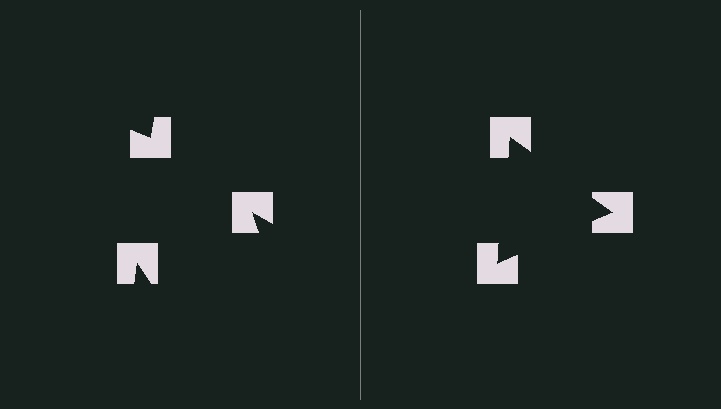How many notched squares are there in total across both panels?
6 — 3 on each side.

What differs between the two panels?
The notched squares are positioned identically on both sides; only the wedge orientations differ. On the right they align to a triangle; on the left they are misaligned.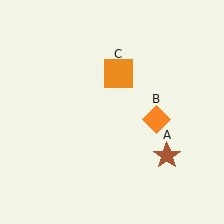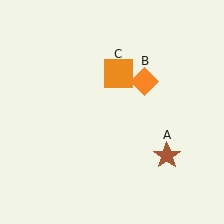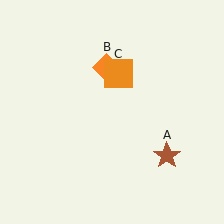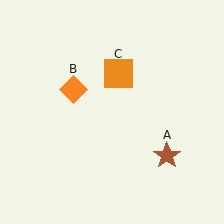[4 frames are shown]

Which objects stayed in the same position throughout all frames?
Brown star (object A) and orange square (object C) remained stationary.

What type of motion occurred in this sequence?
The orange diamond (object B) rotated counterclockwise around the center of the scene.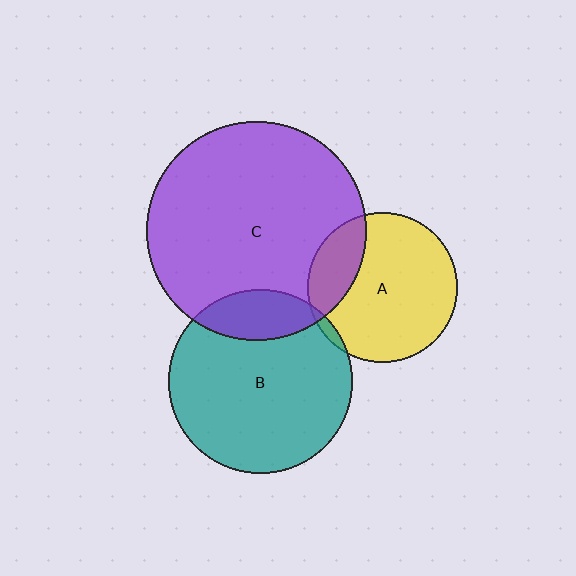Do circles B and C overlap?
Yes.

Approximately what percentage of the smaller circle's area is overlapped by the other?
Approximately 20%.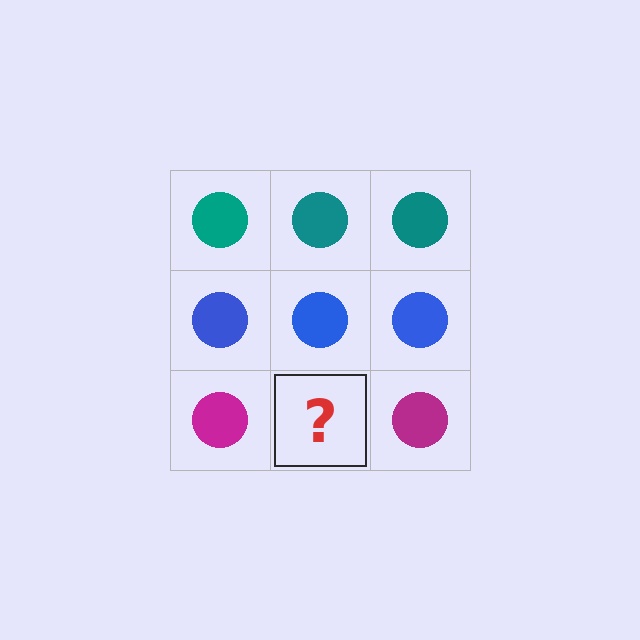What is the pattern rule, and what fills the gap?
The rule is that each row has a consistent color. The gap should be filled with a magenta circle.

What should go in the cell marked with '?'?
The missing cell should contain a magenta circle.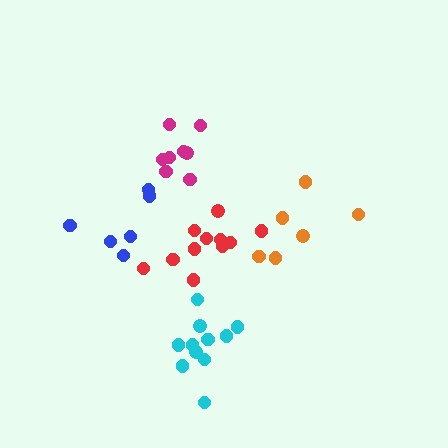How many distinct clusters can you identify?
There are 5 distinct clusters.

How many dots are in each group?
Group 1: 11 dots, Group 2: 6 dots, Group 3: 6 dots, Group 4: 8 dots, Group 5: 11 dots (42 total).